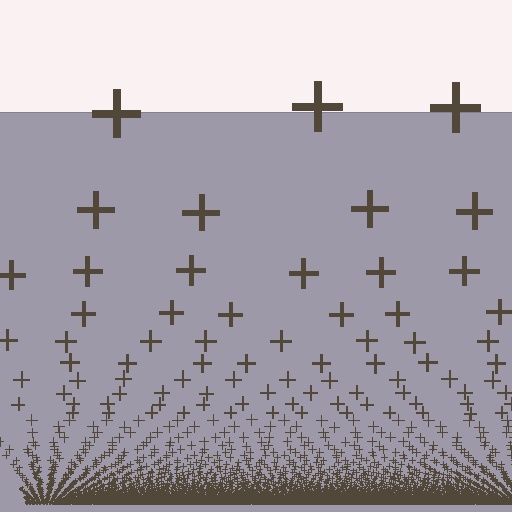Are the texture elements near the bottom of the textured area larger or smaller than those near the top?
Smaller. The gradient is inverted — elements near the bottom are smaller and denser.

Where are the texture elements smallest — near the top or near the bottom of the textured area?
Near the bottom.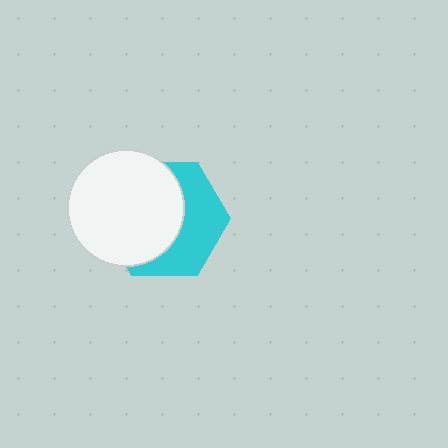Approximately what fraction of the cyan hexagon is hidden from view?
Roughly 57% of the cyan hexagon is hidden behind the white circle.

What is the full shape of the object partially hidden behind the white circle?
The partially hidden object is a cyan hexagon.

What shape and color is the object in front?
The object in front is a white circle.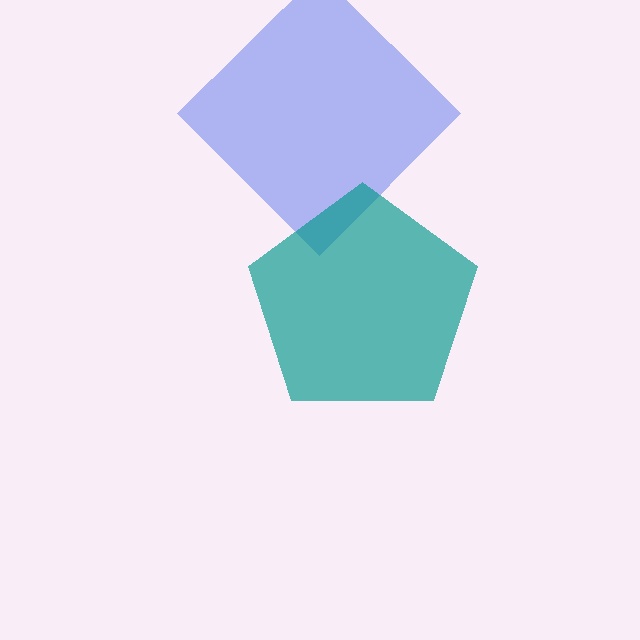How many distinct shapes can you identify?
There are 2 distinct shapes: a blue diamond, a teal pentagon.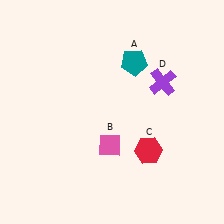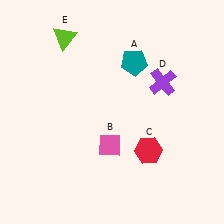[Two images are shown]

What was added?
A lime triangle (E) was added in Image 2.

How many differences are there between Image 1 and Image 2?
There is 1 difference between the two images.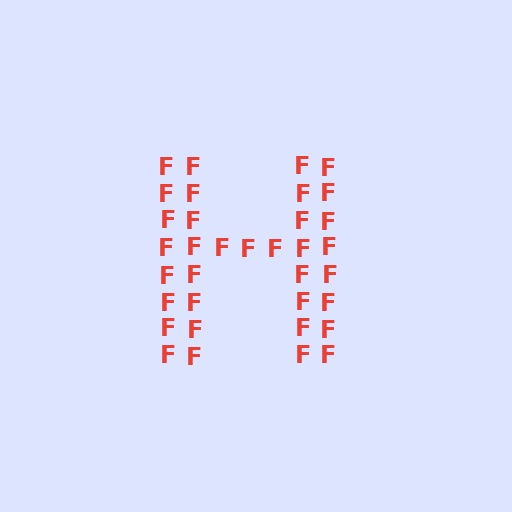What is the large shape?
The large shape is the letter H.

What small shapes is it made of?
It is made of small letter F's.